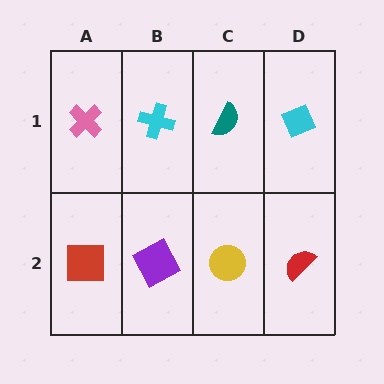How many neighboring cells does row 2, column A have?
2.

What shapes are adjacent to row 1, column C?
A yellow circle (row 2, column C), a cyan cross (row 1, column B), a cyan diamond (row 1, column D).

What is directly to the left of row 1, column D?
A teal semicircle.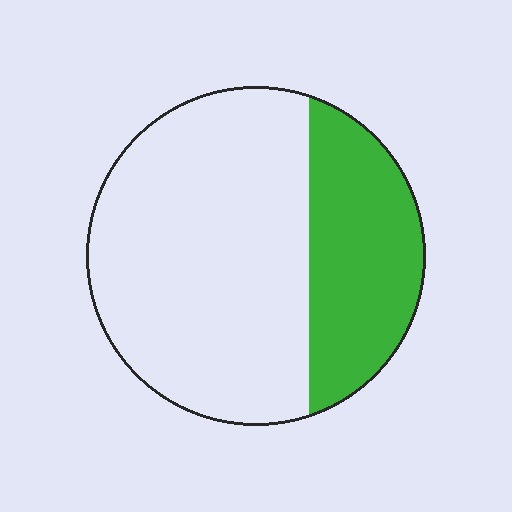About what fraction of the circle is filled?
About one third (1/3).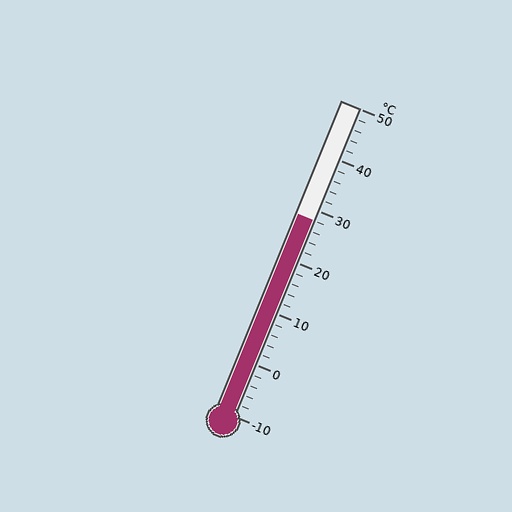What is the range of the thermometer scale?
The thermometer scale ranges from -10°C to 50°C.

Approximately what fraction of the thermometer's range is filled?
The thermometer is filled to approximately 65% of its range.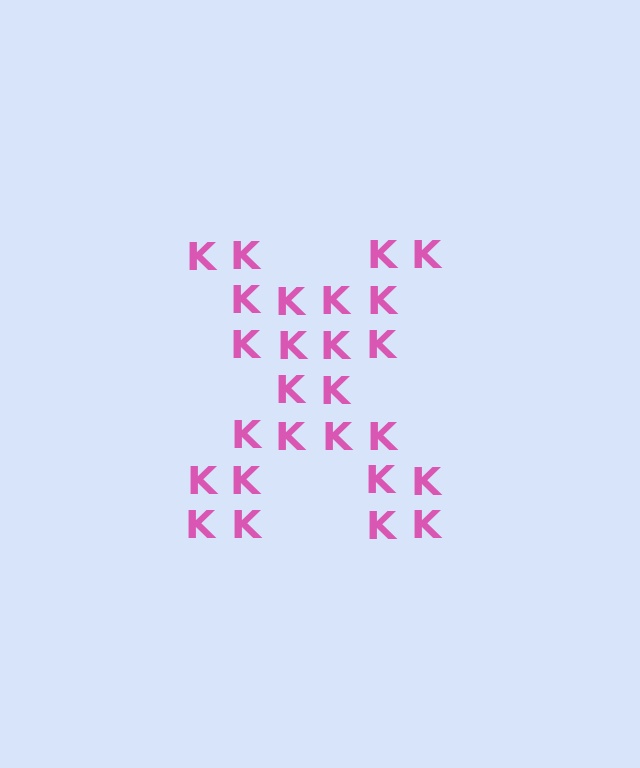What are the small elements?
The small elements are letter K's.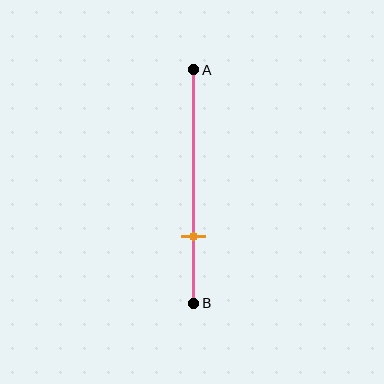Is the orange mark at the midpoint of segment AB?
No, the mark is at about 70% from A, not at the 50% midpoint.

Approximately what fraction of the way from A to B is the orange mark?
The orange mark is approximately 70% of the way from A to B.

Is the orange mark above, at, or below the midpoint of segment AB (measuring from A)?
The orange mark is below the midpoint of segment AB.